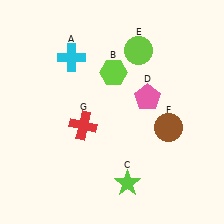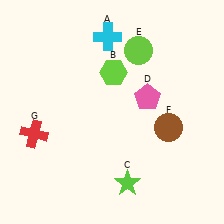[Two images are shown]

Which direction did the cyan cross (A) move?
The cyan cross (A) moved right.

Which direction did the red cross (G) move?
The red cross (G) moved left.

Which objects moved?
The objects that moved are: the cyan cross (A), the red cross (G).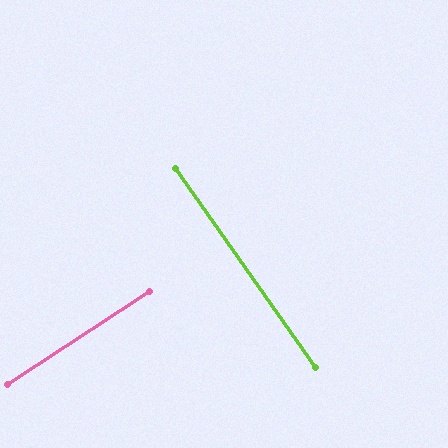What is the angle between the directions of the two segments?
Approximately 88 degrees.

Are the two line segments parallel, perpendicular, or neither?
Perpendicular — they meet at approximately 88°.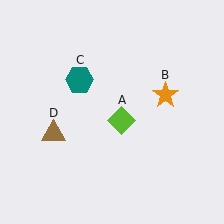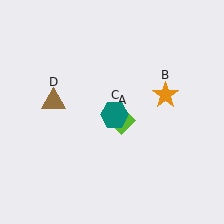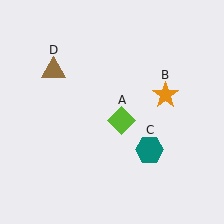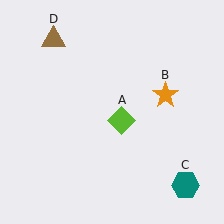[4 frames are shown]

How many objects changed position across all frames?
2 objects changed position: teal hexagon (object C), brown triangle (object D).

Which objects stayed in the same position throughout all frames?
Lime diamond (object A) and orange star (object B) remained stationary.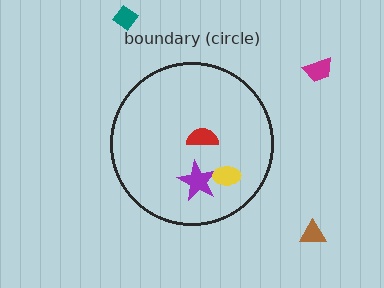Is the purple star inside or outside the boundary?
Inside.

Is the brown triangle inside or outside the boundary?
Outside.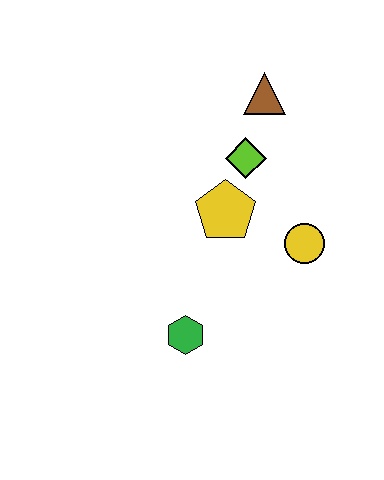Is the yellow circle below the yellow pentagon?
Yes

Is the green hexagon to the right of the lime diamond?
No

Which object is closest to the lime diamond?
The yellow pentagon is closest to the lime diamond.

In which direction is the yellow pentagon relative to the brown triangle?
The yellow pentagon is below the brown triangle.